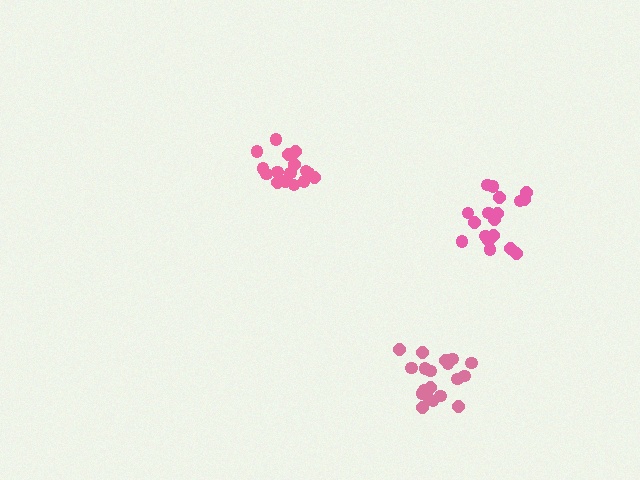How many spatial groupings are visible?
There are 3 spatial groupings.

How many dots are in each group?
Group 1: 19 dots, Group 2: 16 dots, Group 3: 18 dots (53 total).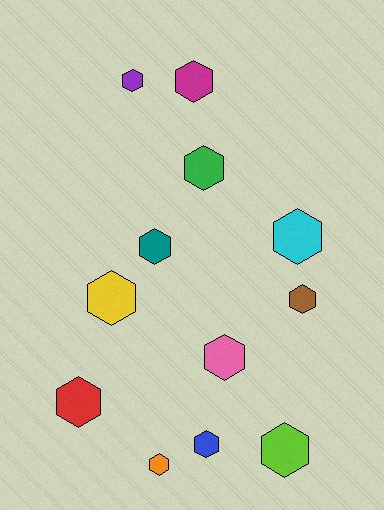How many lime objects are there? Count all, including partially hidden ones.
There is 1 lime object.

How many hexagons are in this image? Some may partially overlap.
There are 12 hexagons.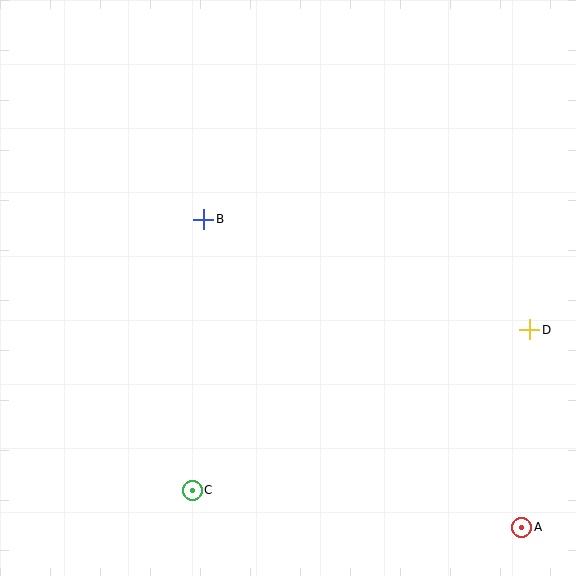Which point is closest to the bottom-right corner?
Point A is closest to the bottom-right corner.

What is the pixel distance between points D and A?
The distance between D and A is 198 pixels.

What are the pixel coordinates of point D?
Point D is at (530, 330).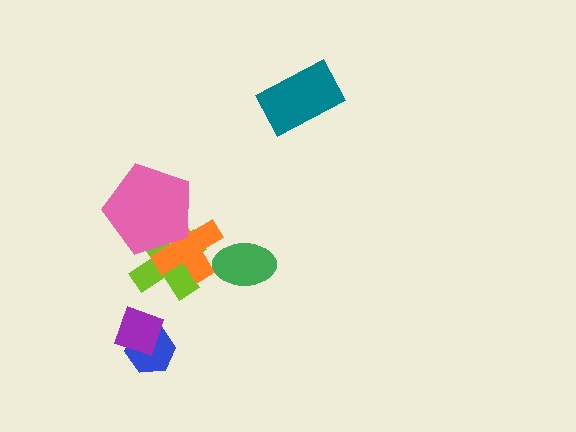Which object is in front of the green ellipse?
The orange cross is in front of the green ellipse.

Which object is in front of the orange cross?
The pink pentagon is in front of the orange cross.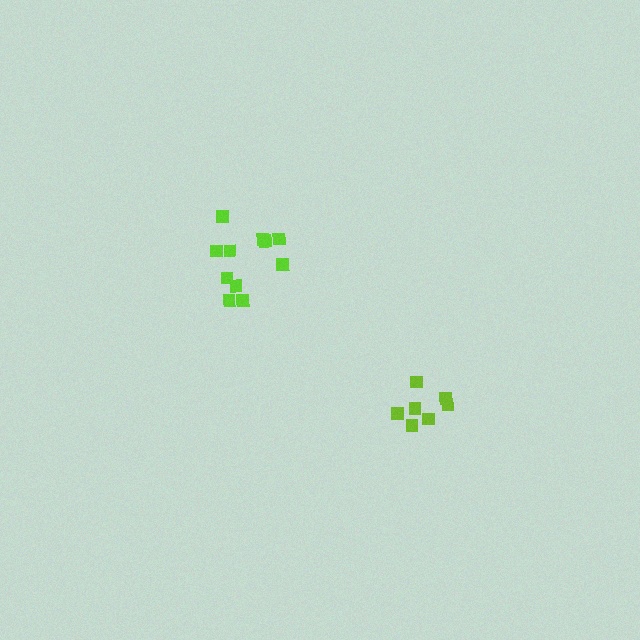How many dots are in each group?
Group 1: 11 dots, Group 2: 7 dots (18 total).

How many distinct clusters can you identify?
There are 2 distinct clusters.